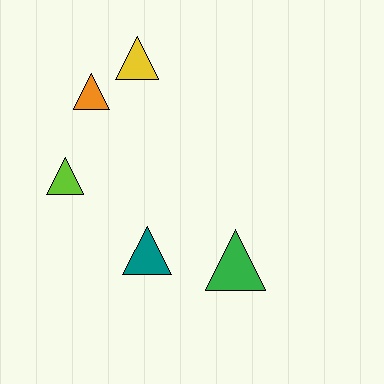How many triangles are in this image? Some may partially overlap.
There are 5 triangles.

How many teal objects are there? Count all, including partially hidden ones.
There is 1 teal object.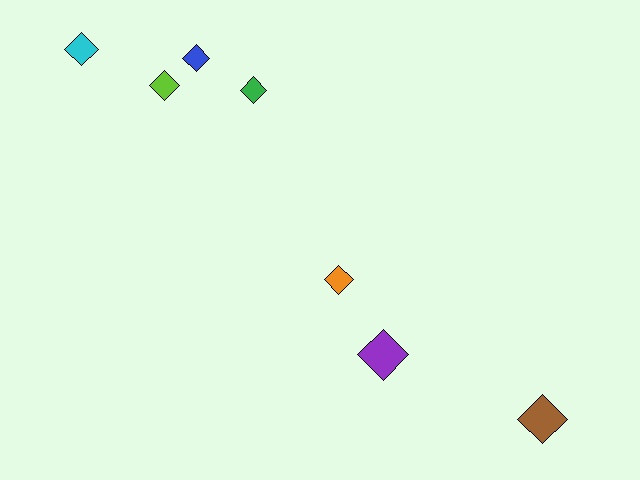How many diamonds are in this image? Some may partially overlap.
There are 7 diamonds.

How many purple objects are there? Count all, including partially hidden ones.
There is 1 purple object.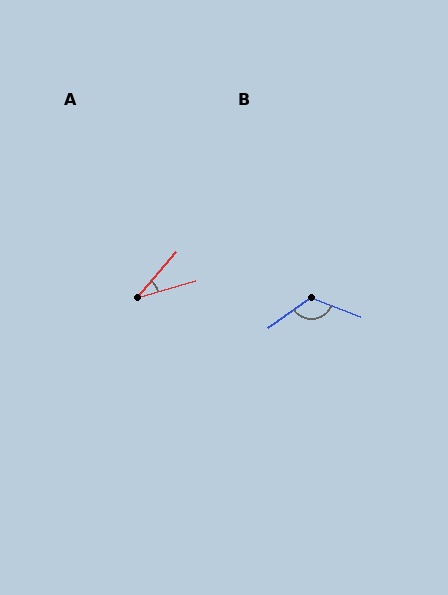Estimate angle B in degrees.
Approximately 124 degrees.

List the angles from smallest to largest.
A (33°), B (124°).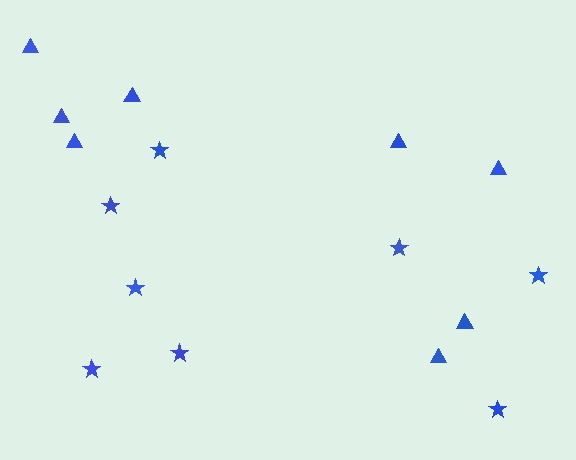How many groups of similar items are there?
There are 2 groups: one group of triangles (8) and one group of stars (8).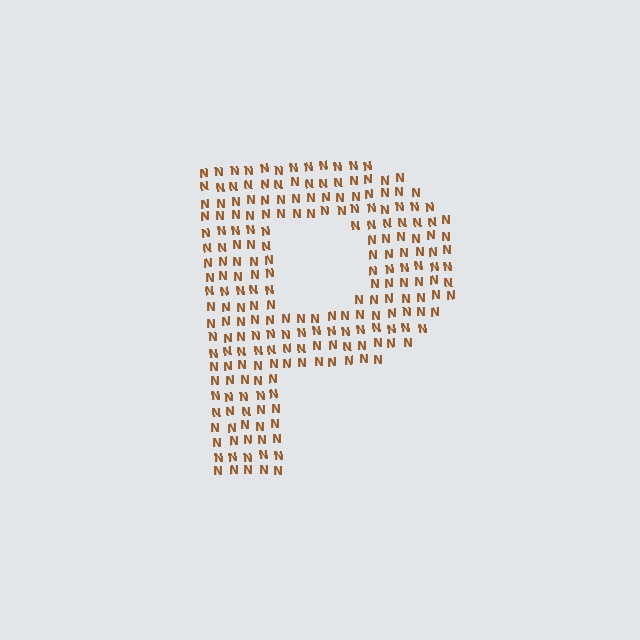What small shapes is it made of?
It is made of small letter N's.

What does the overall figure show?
The overall figure shows the letter P.